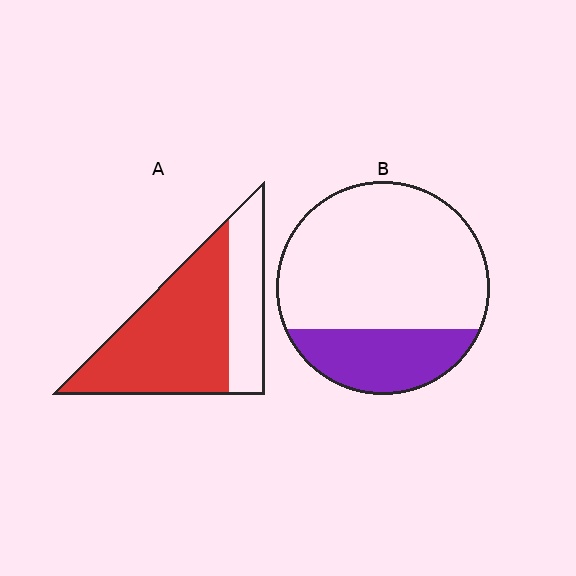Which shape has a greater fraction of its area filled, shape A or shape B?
Shape A.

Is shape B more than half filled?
No.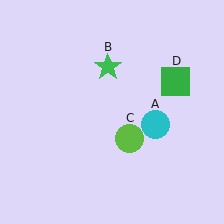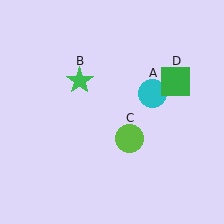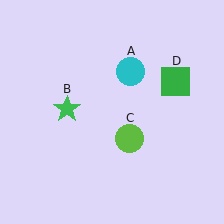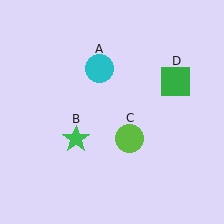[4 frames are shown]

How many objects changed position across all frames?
2 objects changed position: cyan circle (object A), green star (object B).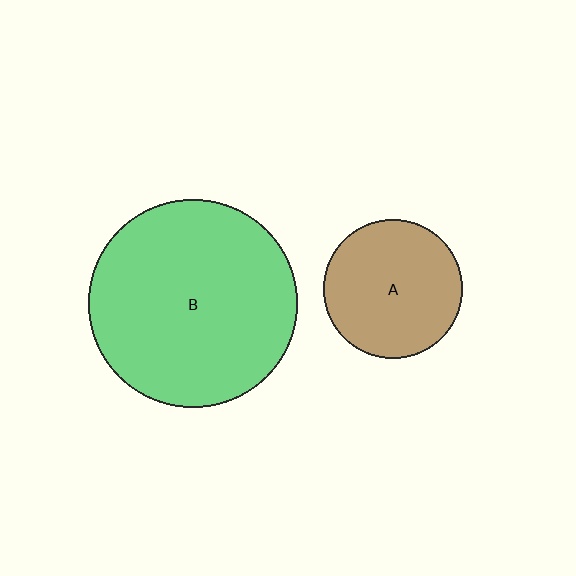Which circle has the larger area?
Circle B (green).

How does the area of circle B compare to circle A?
Approximately 2.2 times.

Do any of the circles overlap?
No, none of the circles overlap.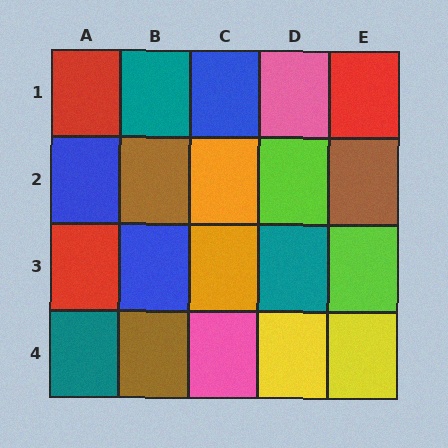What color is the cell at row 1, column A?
Red.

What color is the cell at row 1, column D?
Pink.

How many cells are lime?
2 cells are lime.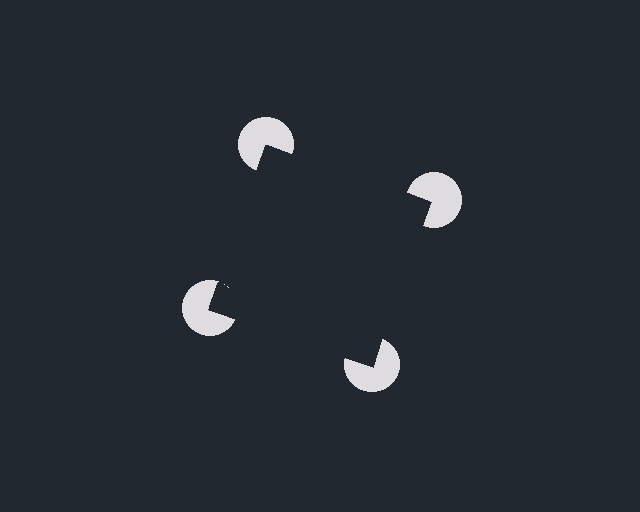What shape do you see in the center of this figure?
An illusory square — its edges are inferred from the aligned wedge cuts in the pac-man discs, not physically drawn.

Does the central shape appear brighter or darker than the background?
It typically appears slightly darker than the background, even though no actual brightness change is drawn.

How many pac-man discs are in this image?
There are 4 — one at each vertex of the illusory square.